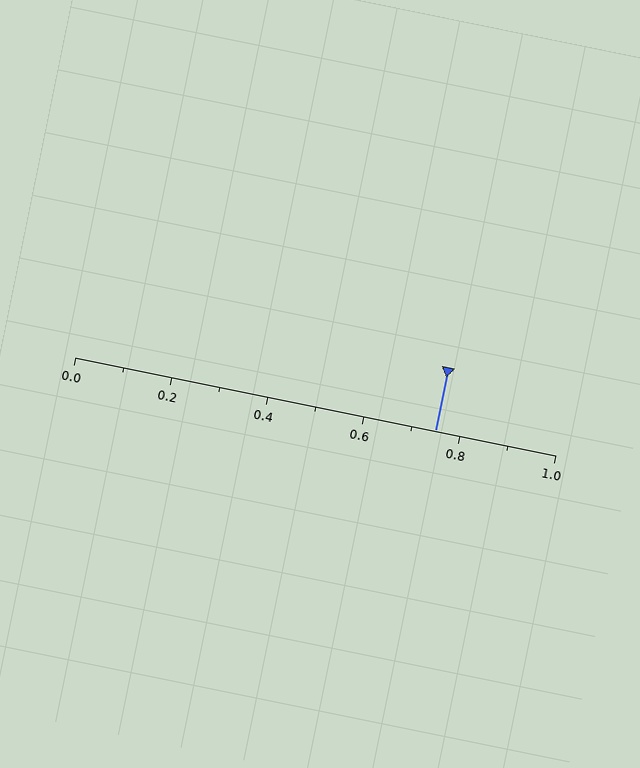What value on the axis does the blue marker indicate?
The marker indicates approximately 0.75.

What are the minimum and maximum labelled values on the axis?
The axis runs from 0.0 to 1.0.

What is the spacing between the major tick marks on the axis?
The major ticks are spaced 0.2 apart.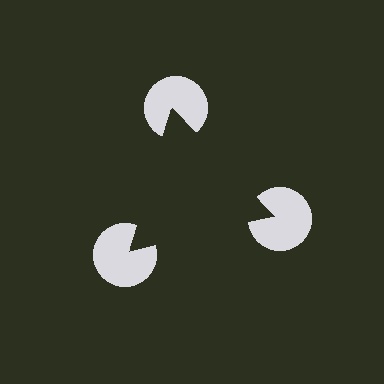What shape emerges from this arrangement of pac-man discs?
An illusory triangle — its edges are inferred from the aligned wedge cuts in the pac-man discs, not physically drawn.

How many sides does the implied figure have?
3 sides.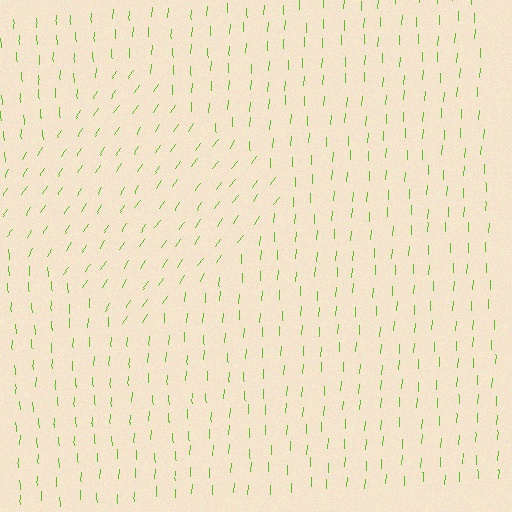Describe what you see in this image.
The image is filled with small lime line segments. A diamond region in the image has lines oriented differently from the surrounding lines, creating a visible texture boundary.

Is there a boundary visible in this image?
Yes, there is a texture boundary formed by a change in line orientation.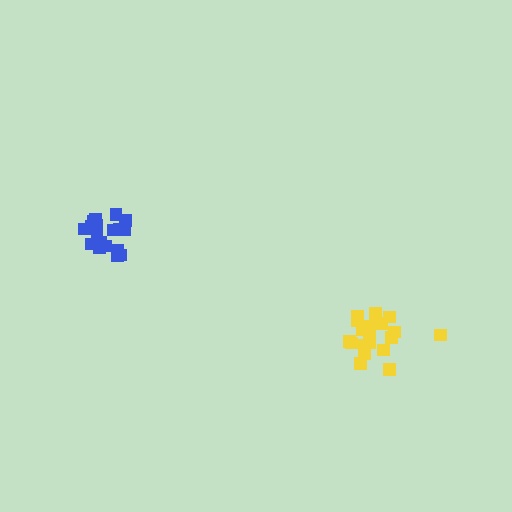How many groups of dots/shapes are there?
There are 2 groups.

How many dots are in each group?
Group 1: 19 dots, Group 2: 20 dots (39 total).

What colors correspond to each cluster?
The clusters are colored: blue, yellow.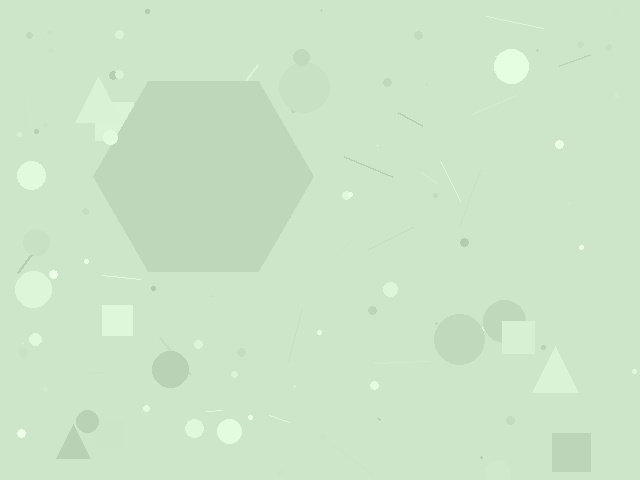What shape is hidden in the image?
A hexagon is hidden in the image.